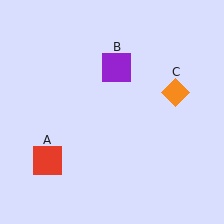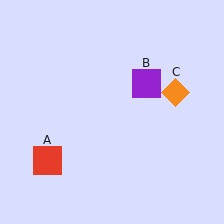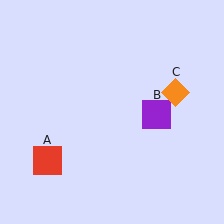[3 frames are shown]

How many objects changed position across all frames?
1 object changed position: purple square (object B).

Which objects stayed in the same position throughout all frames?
Red square (object A) and orange diamond (object C) remained stationary.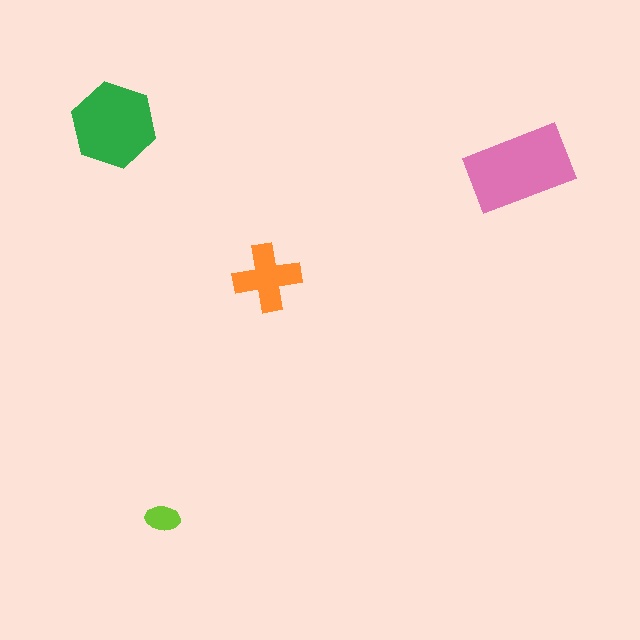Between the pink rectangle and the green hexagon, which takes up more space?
The pink rectangle.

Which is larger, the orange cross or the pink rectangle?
The pink rectangle.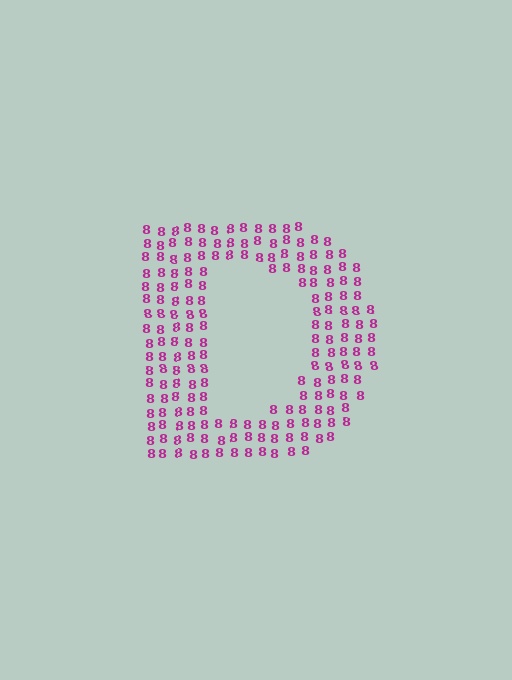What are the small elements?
The small elements are digit 8's.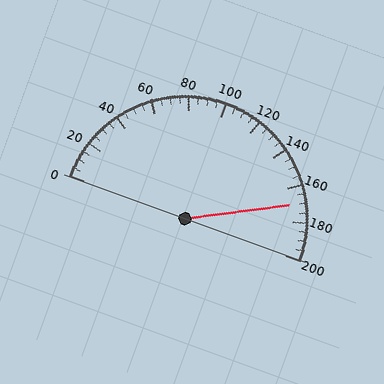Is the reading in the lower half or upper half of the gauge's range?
The reading is in the upper half of the range (0 to 200).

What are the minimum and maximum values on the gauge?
The gauge ranges from 0 to 200.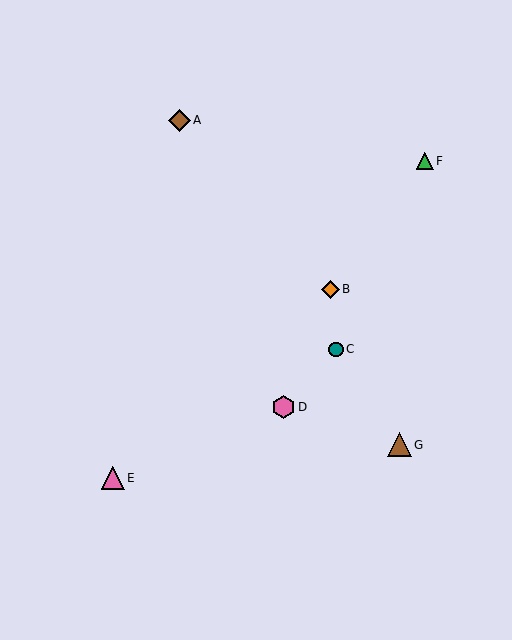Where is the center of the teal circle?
The center of the teal circle is at (336, 349).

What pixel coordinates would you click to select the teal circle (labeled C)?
Click at (336, 349) to select the teal circle C.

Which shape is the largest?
The brown triangle (labeled G) is the largest.